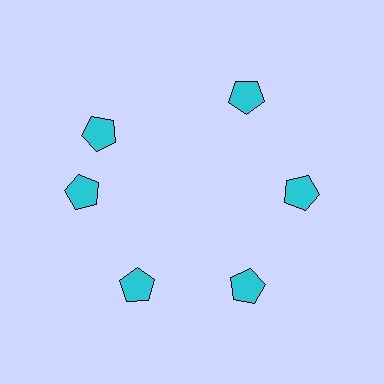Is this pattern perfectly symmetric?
No. The 6 cyan pentagons are arranged in a ring, but one element near the 11 o'clock position is rotated out of alignment along the ring, breaking the 6-fold rotational symmetry.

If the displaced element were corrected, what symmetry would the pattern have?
It would have 6-fold rotational symmetry — the pattern would map onto itself every 60 degrees.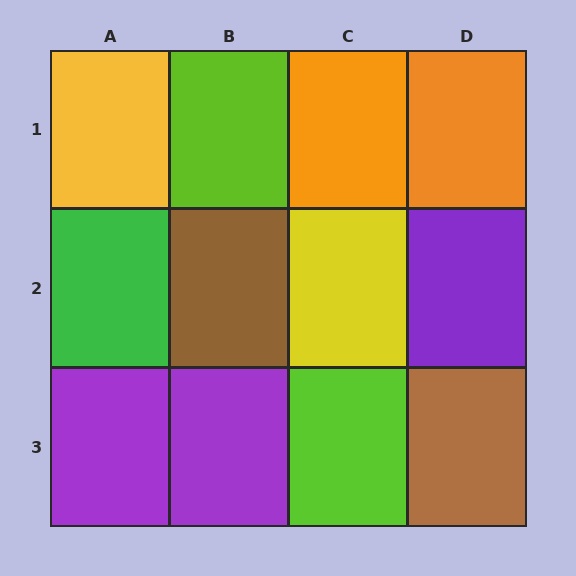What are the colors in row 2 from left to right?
Green, brown, yellow, purple.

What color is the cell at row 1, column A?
Yellow.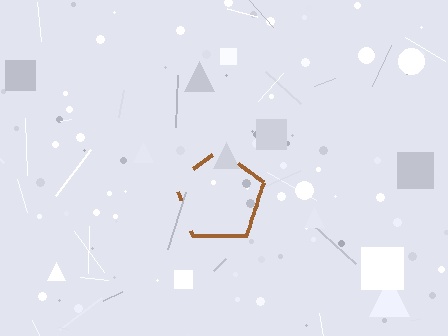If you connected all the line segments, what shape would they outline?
They would outline a pentagon.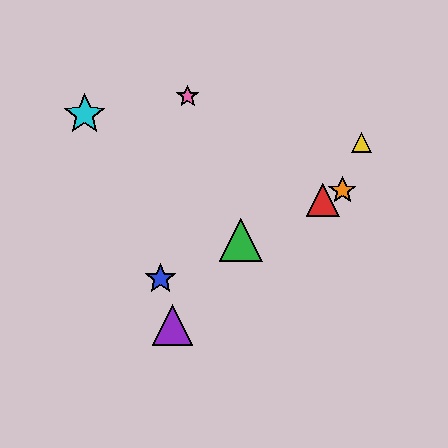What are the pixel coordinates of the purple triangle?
The purple triangle is at (172, 325).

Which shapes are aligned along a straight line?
The red triangle, the blue star, the green triangle, the orange star are aligned along a straight line.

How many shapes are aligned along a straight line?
4 shapes (the red triangle, the blue star, the green triangle, the orange star) are aligned along a straight line.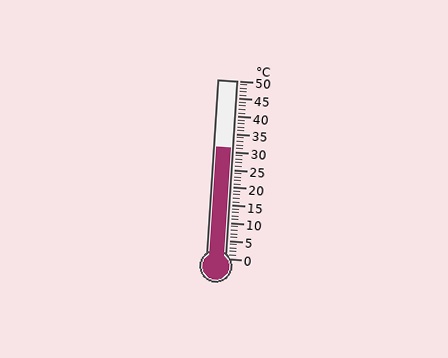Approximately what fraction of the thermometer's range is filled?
The thermometer is filled to approximately 60% of its range.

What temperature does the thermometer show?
The thermometer shows approximately 31°C.